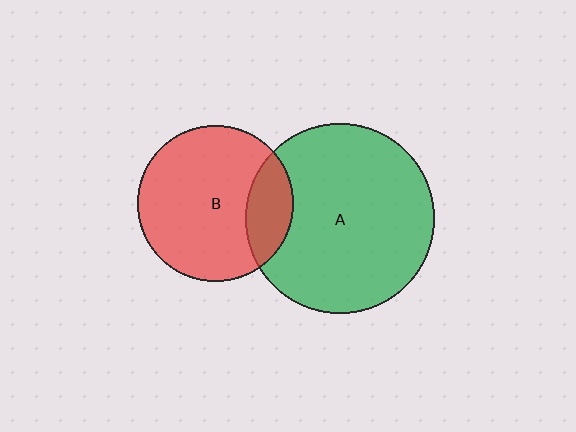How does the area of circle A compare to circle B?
Approximately 1.5 times.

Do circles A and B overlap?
Yes.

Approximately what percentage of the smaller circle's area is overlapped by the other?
Approximately 20%.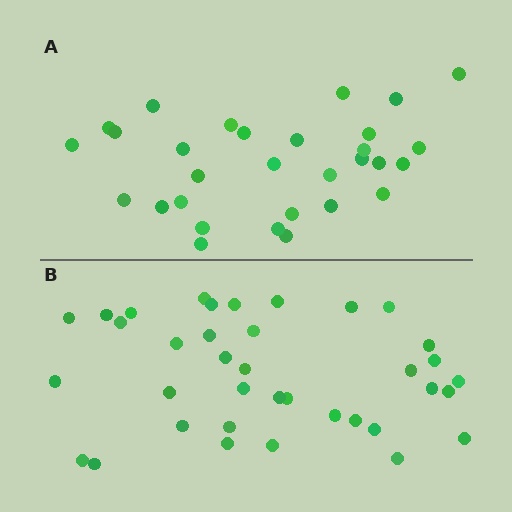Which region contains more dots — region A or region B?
Region B (the bottom region) has more dots.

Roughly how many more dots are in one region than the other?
Region B has roughly 8 or so more dots than region A.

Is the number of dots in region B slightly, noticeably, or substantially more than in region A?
Region B has only slightly more — the two regions are fairly close. The ratio is roughly 1.2 to 1.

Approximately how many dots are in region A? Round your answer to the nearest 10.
About 30 dots.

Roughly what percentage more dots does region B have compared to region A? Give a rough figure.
About 25% more.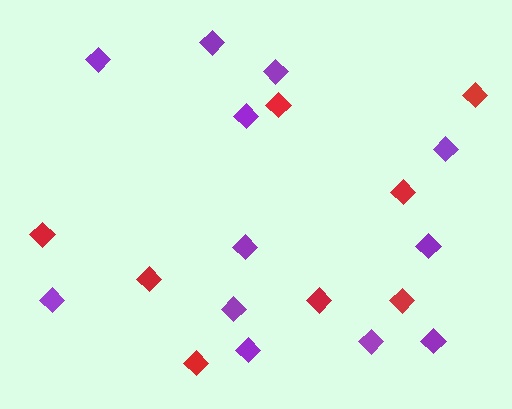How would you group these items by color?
There are 2 groups: one group of purple diamonds (12) and one group of red diamonds (8).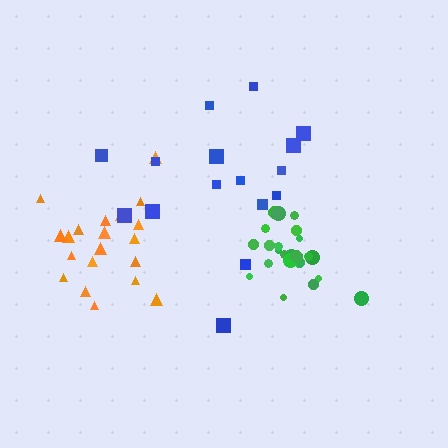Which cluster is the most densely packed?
Green.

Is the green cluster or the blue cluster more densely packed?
Green.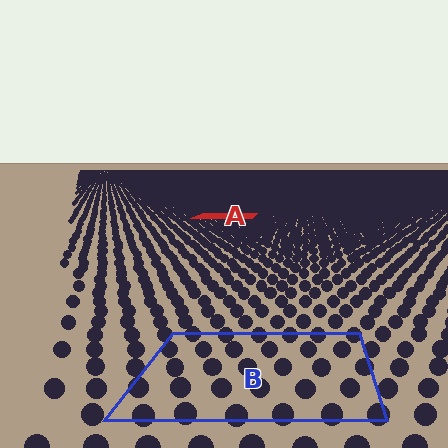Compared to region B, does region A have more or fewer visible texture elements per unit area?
Region A has more texture elements per unit area — they are packed more densely because it is farther away.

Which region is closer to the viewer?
Region B is closer. The texture elements there are larger and more spread out.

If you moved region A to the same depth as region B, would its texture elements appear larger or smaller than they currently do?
They would appear larger. At a closer depth, the same texture elements are projected at a bigger on-screen size.